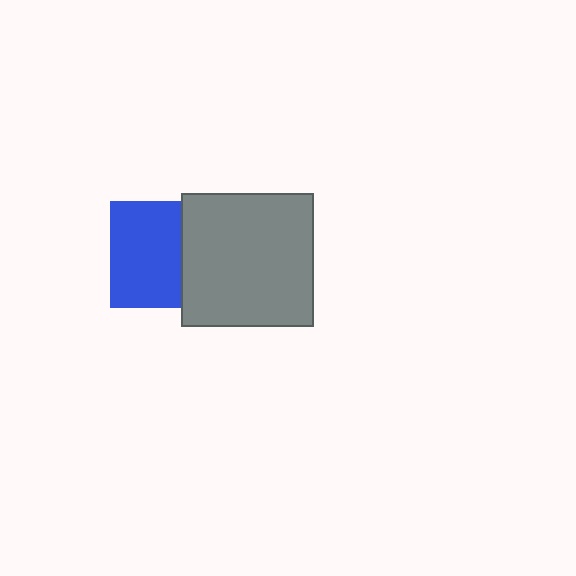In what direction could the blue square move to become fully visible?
The blue square could move left. That would shift it out from behind the gray square entirely.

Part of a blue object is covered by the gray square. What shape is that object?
It is a square.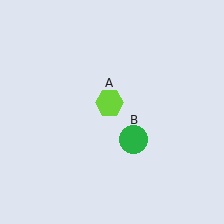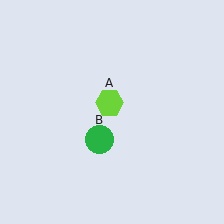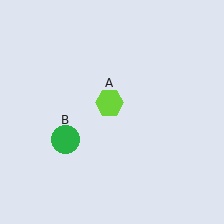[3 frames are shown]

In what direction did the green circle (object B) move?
The green circle (object B) moved left.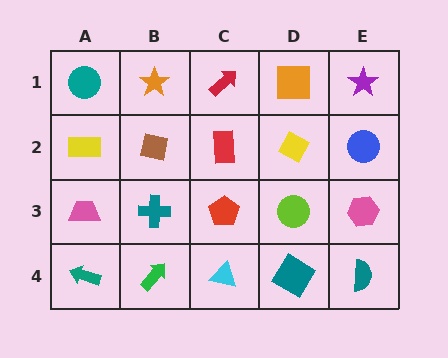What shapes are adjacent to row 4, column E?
A pink hexagon (row 3, column E), a teal diamond (row 4, column D).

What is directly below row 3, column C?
A cyan triangle.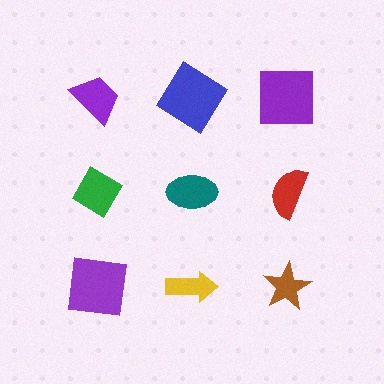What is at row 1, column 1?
A purple trapezoid.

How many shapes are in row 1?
3 shapes.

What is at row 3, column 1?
A purple square.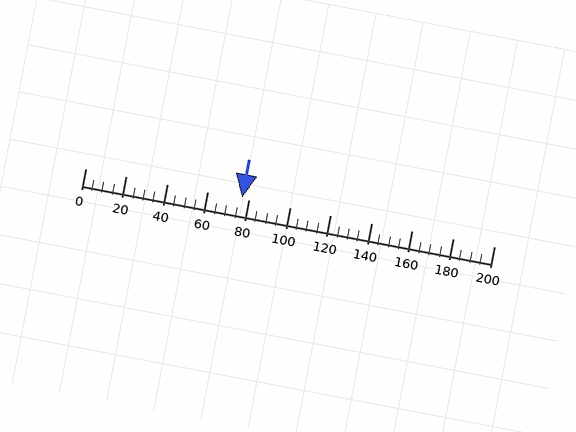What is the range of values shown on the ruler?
The ruler shows values from 0 to 200.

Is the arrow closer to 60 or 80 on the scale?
The arrow is closer to 80.